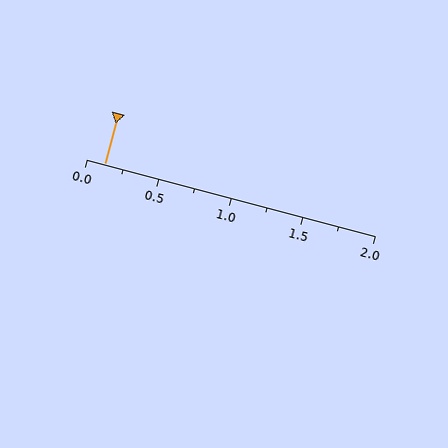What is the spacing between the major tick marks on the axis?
The major ticks are spaced 0.5 apart.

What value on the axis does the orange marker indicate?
The marker indicates approximately 0.12.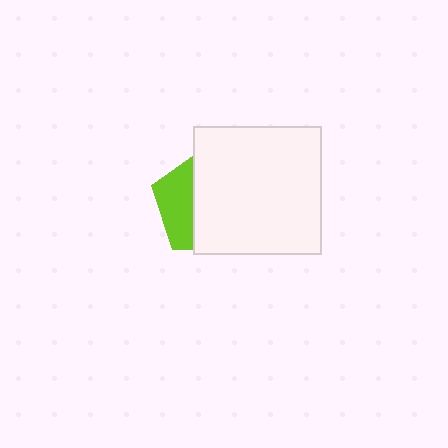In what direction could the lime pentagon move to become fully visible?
The lime pentagon could move left. That would shift it out from behind the white square entirely.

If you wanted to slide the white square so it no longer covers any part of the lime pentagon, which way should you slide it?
Slide it right — that is the most direct way to separate the two shapes.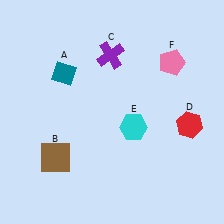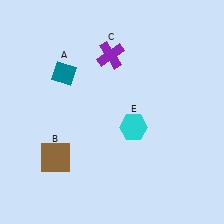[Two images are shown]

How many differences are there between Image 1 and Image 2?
There are 2 differences between the two images.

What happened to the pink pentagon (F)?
The pink pentagon (F) was removed in Image 2. It was in the top-right area of Image 1.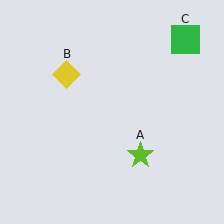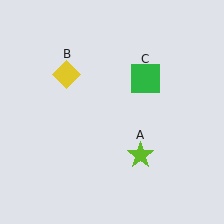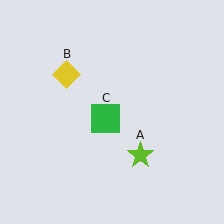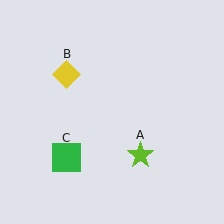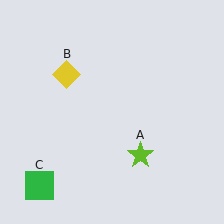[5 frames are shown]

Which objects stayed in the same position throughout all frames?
Lime star (object A) and yellow diamond (object B) remained stationary.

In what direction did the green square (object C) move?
The green square (object C) moved down and to the left.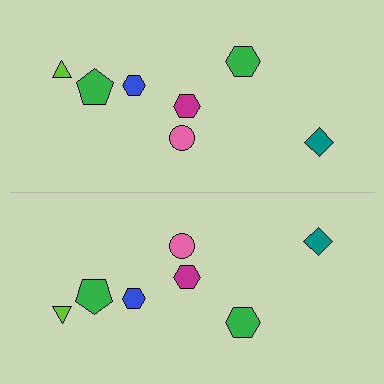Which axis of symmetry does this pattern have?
The pattern has a horizontal axis of symmetry running through the center of the image.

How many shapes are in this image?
There are 14 shapes in this image.